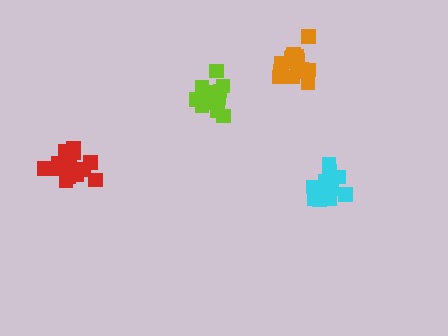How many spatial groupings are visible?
There are 4 spatial groupings.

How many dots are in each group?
Group 1: 15 dots, Group 2: 14 dots, Group 3: 19 dots, Group 4: 17 dots (65 total).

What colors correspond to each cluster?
The clusters are colored: cyan, lime, orange, red.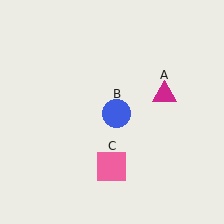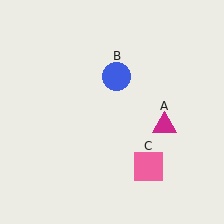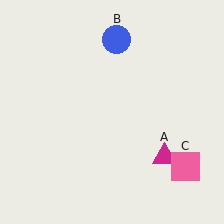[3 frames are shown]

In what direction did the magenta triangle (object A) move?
The magenta triangle (object A) moved down.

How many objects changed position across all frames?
3 objects changed position: magenta triangle (object A), blue circle (object B), pink square (object C).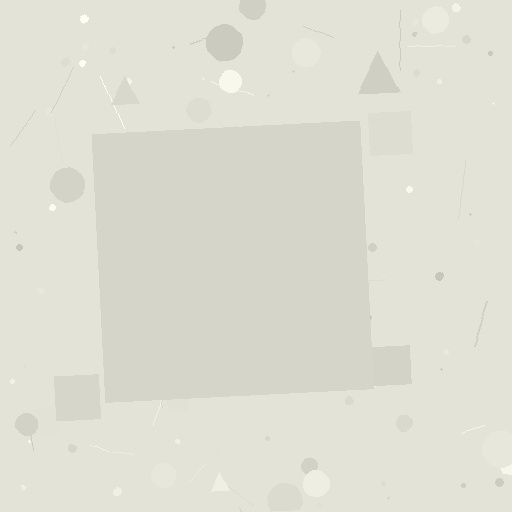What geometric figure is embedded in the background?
A square is embedded in the background.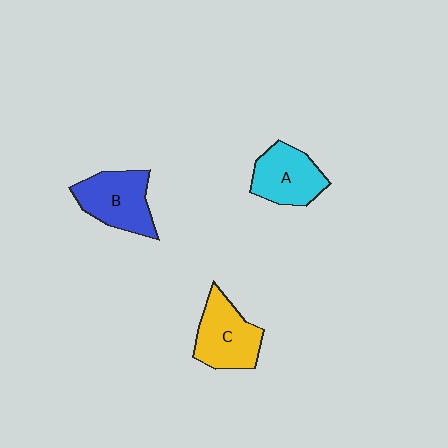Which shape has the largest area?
Shape B (blue).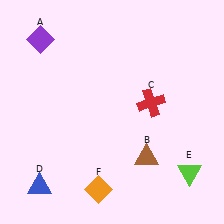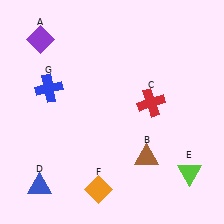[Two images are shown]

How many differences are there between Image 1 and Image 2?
There is 1 difference between the two images.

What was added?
A blue cross (G) was added in Image 2.